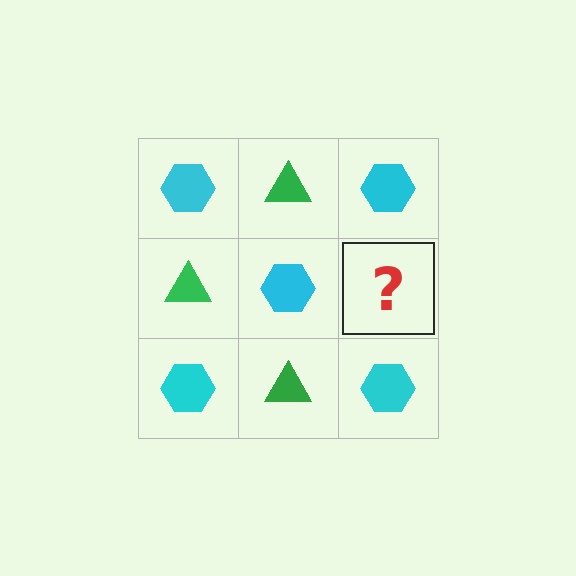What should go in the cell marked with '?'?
The missing cell should contain a green triangle.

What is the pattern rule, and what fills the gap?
The rule is that it alternates cyan hexagon and green triangle in a checkerboard pattern. The gap should be filled with a green triangle.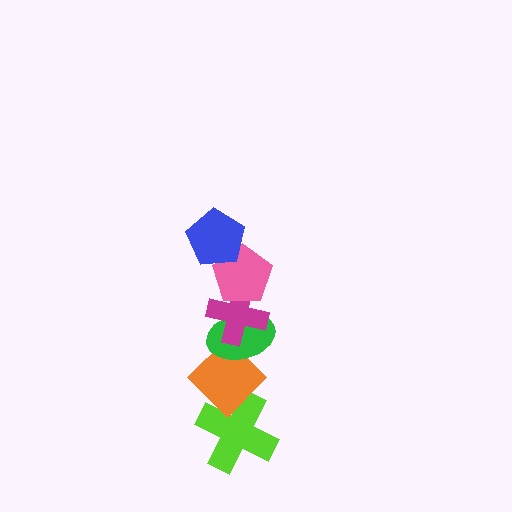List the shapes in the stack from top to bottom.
From top to bottom: the blue pentagon, the pink pentagon, the magenta cross, the green ellipse, the orange diamond, the lime cross.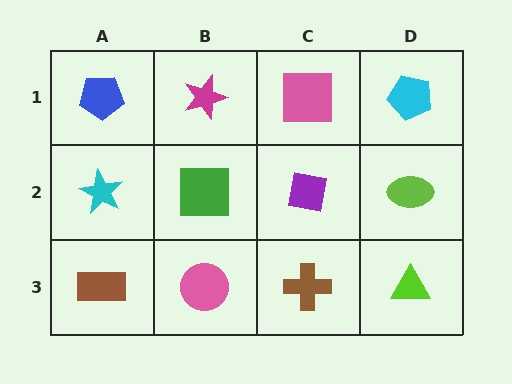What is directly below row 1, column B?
A green square.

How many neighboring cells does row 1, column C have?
3.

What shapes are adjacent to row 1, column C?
A purple square (row 2, column C), a magenta star (row 1, column B), a cyan pentagon (row 1, column D).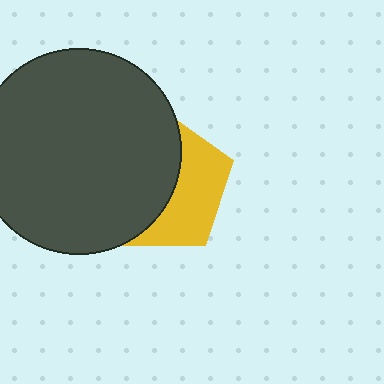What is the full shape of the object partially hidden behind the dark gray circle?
The partially hidden object is a yellow pentagon.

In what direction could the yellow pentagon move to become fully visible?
The yellow pentagon could move right. That would shift it out from behind the dark gray circle entirely.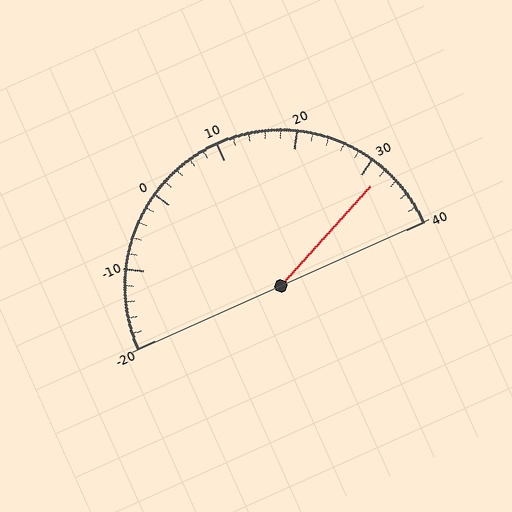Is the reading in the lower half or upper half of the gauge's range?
The reading is in the upper half of the range (-20 to 40).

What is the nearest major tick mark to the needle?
The nearest major tick mark is 30.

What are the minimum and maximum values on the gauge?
The gauge ranges from -20 to 40.